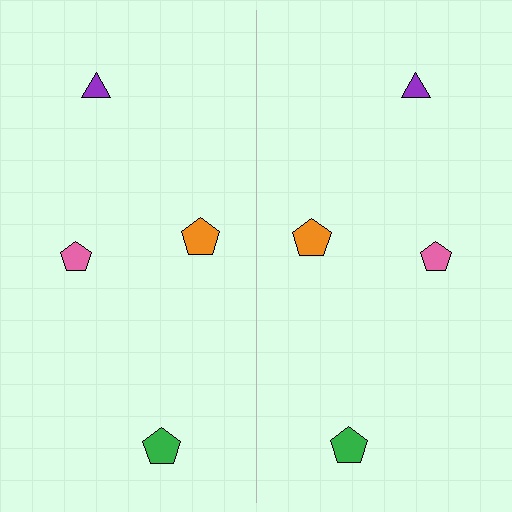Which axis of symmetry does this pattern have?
The pattern has a vertical axis of symmetry running through the center of the image.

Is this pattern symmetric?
Yes, this pattern has bilateral (reflection) symmetry.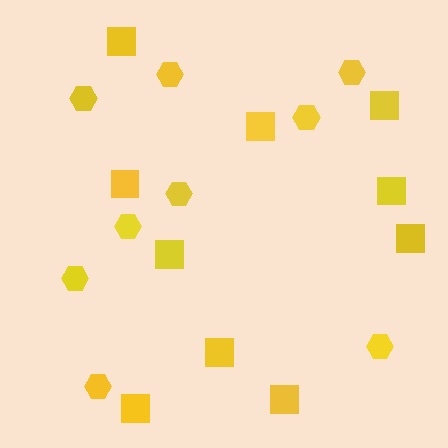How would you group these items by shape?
There are 2 groups: one group of squares (10) and one group of hexagons (9).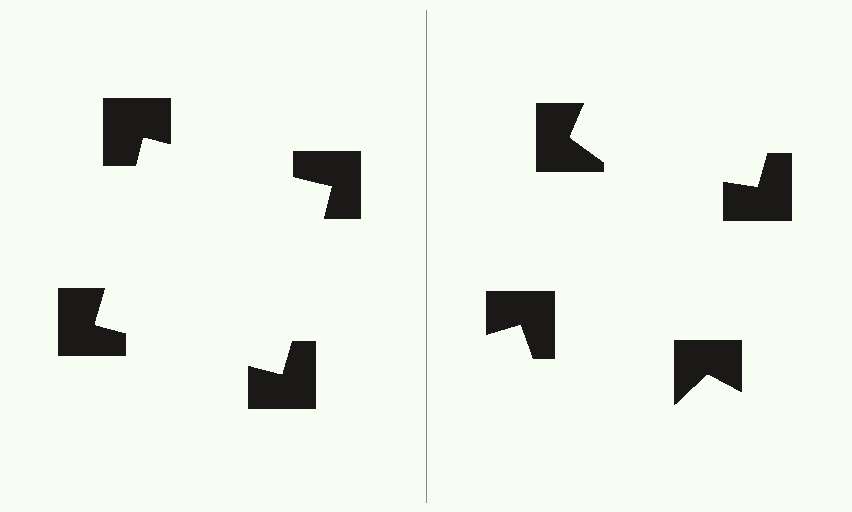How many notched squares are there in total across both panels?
8 — 4 on each side.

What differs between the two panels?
The notched squares are positioned identically on both sides; only the wedge orientations differ. On the left they align to a square; on the right they are misaligned.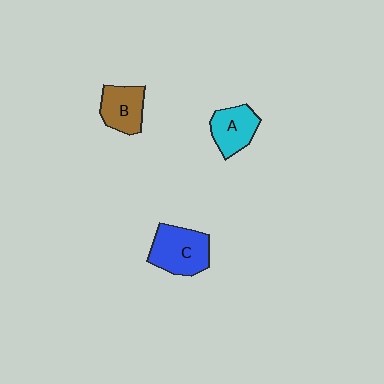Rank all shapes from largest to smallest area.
From largest to smallest: C (blue), A (cyan), B (brown).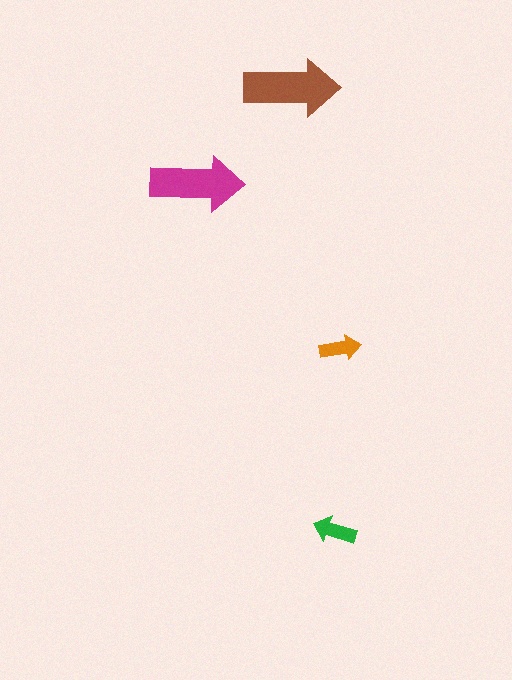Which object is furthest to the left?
The magenta arrow is leftmost.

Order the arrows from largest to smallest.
the brown one, the magenta one, the green one, the orange one.